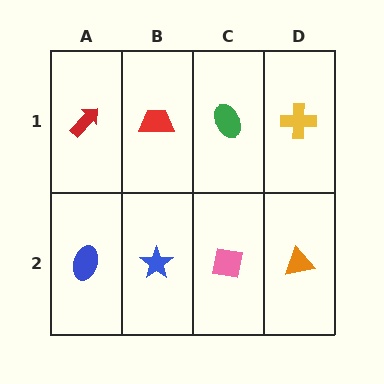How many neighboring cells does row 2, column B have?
3.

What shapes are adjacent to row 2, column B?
A red trapezoid (row 1, column B), a blue ellipse (row 2, column A), a pink square (row 2, column C).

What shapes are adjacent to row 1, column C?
A pink square (row 2, column C), a red trapezoid (row 1, column B), a yellow cross (row 1, column D).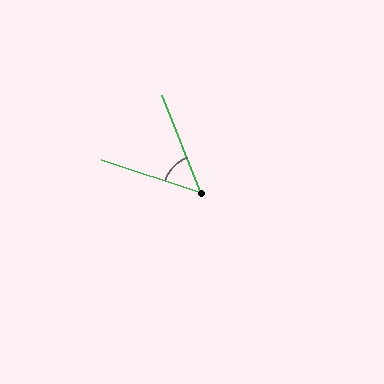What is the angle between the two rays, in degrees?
Approximately 50 degrees.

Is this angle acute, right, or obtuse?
It is acute.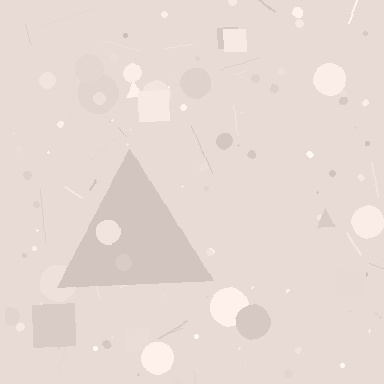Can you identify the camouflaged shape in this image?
The camouflaged shape is a triangle.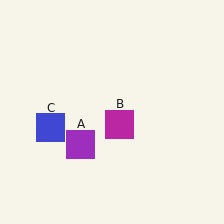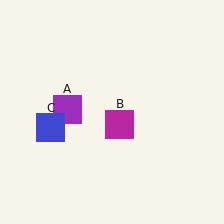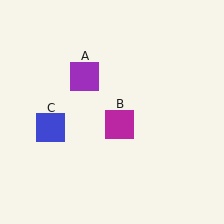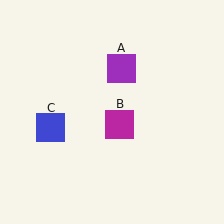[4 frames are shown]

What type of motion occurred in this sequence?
The purple square (object A) rotated clockwise around the center of the scene.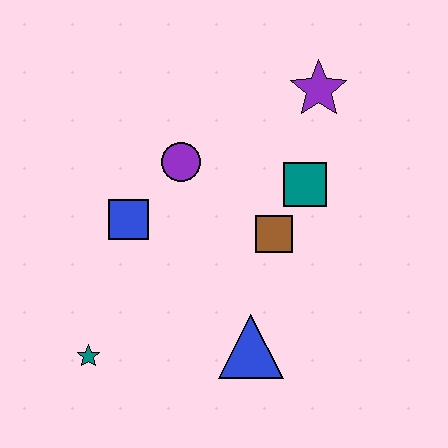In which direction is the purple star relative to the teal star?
The purple star is above the teal star.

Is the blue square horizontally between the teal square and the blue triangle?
No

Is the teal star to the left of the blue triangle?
Yes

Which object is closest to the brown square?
The teal square is closest to the brown square.